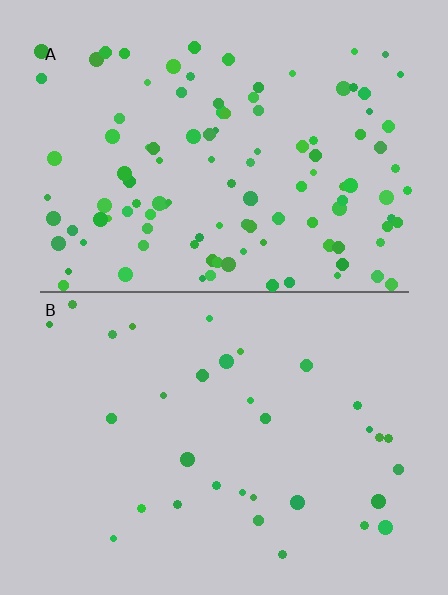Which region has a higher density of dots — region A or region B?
A (the top).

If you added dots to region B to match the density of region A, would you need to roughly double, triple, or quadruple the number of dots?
Approximately triple.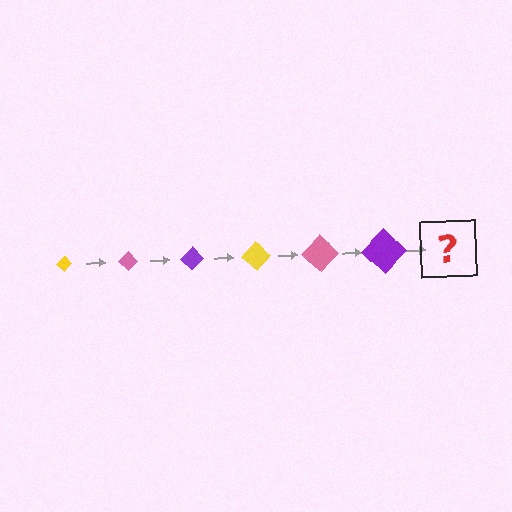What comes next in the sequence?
The next element should be a yellow diamond, larger than the previous one.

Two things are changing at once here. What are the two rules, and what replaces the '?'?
The two rules are that the diamond grows larger each step and the color cycles through yellow, pink, and purple. The '?' should be a yellow diamond, larger than the previous one.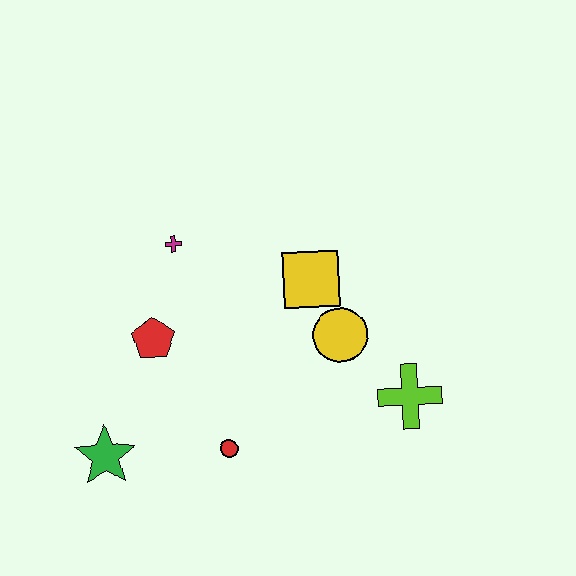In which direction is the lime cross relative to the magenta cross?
The lime cross is to the right of the magenta cross.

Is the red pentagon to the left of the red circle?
Yes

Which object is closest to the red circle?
The green star is closest to the red circle.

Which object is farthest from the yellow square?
The green star is farthest from the yellow square.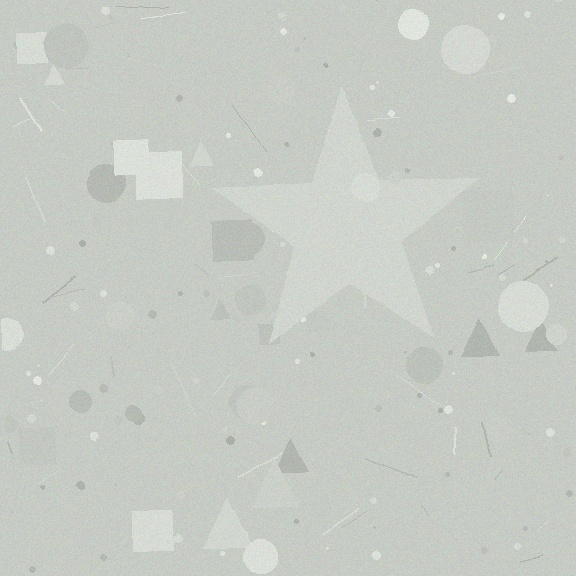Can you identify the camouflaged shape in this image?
The camouflaged shape is a star.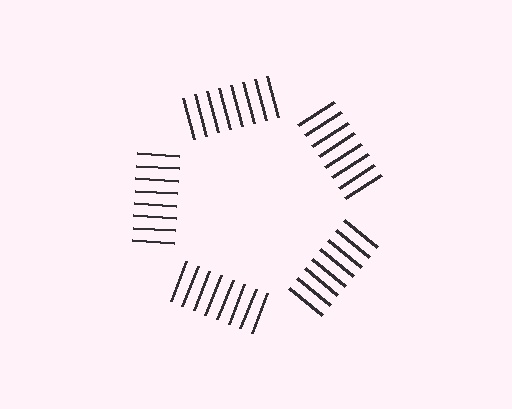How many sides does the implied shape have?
5 sides — the line-ends trace a pentagon.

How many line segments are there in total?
40 — 8 along each of the 5 edges.